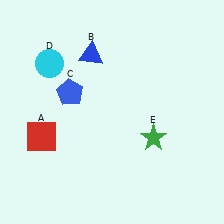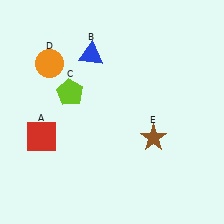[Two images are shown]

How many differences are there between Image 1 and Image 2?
There are 3 differences between the two images.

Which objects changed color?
C changed from blue to lime. D changed from cyan to orange. E changed from green to brown.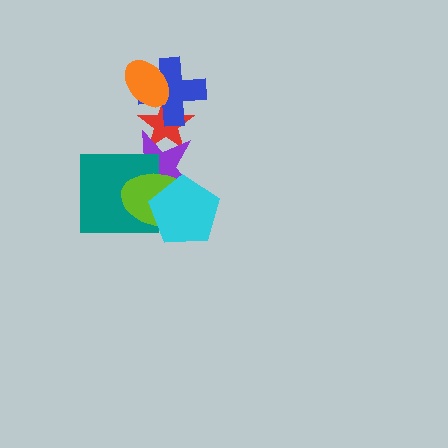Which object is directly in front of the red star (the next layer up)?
The purple star is directly in front of the red star.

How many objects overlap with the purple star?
4 objects overlap with the purple star.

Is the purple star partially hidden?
Yes, it is partially covered by another shape.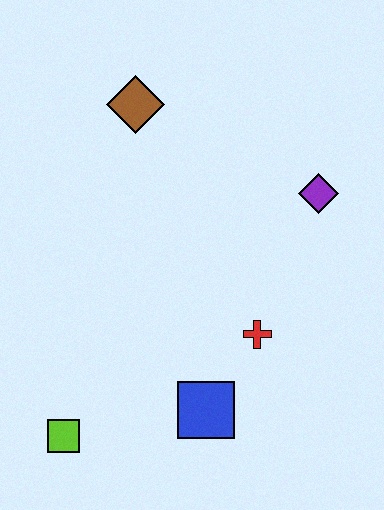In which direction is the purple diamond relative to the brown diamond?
The purple diamond is to the right of the brown diamond.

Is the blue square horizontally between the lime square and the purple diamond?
Yes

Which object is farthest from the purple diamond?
The lime square is farthest from the purple diamond.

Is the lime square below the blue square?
Yes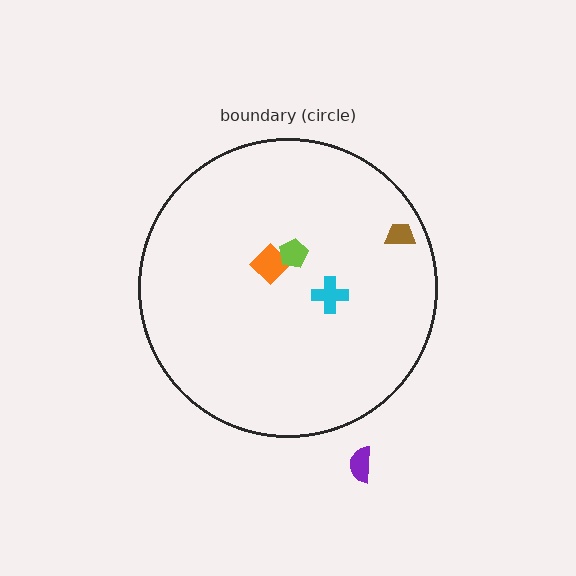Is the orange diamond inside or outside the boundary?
Inside.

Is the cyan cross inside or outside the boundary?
Inside.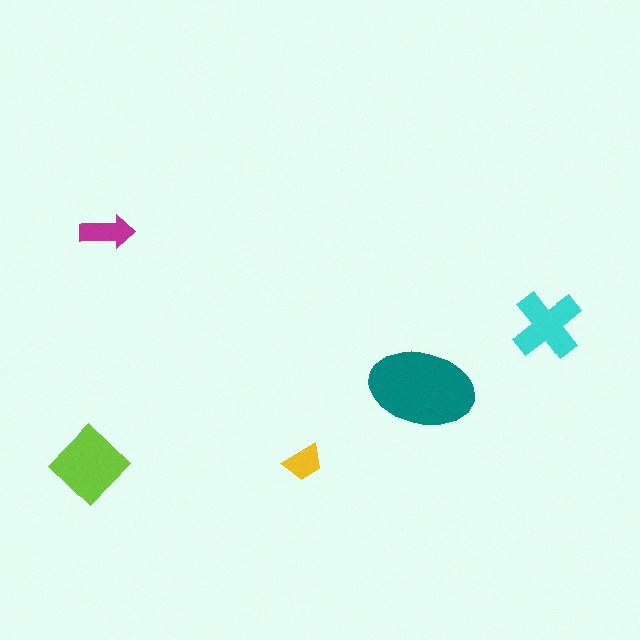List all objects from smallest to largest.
The yellow trapezoid, the magenta arrow, the cyan cross, the lime diamond, the teal ellipse.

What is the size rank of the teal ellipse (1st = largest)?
1st.